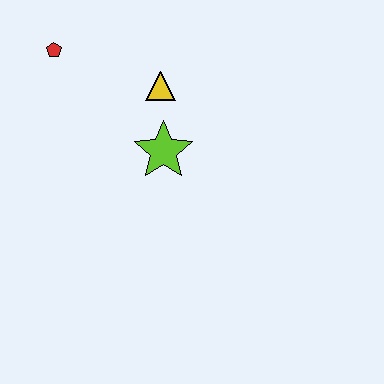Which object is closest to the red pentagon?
The yellow triangle is closest to the red pentagon.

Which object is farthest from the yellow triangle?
The red pentagon is farthest from the yellow triangle.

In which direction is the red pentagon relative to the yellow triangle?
The red pentagon is to the left of the yellow triangle.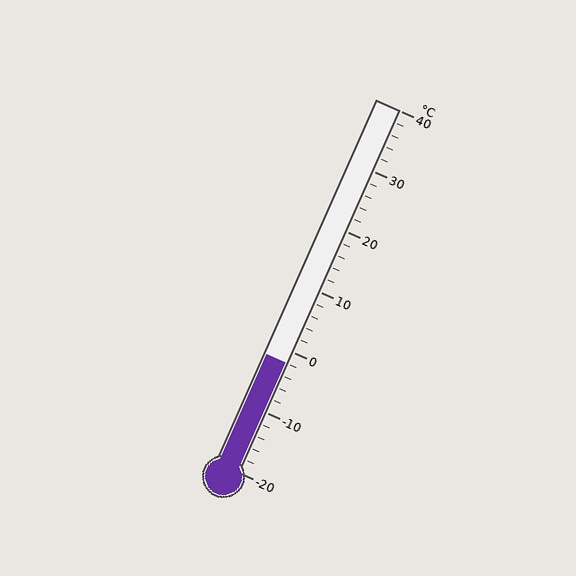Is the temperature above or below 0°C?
The temperature is below 0°C.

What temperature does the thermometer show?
The thermometer shows approximately -2°C.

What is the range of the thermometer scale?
The thermometer scale ranges from -20°C to 40°C.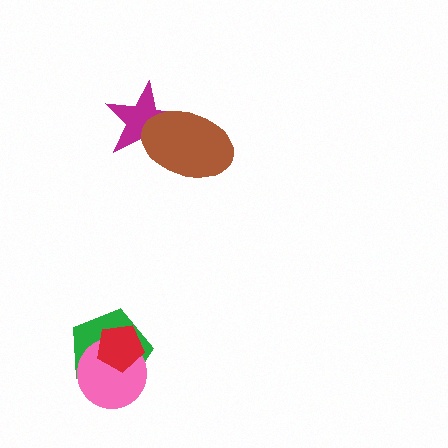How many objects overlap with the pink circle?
2 objects overlap with the pink circle.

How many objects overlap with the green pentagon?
2 objects overlap with the green pentagon.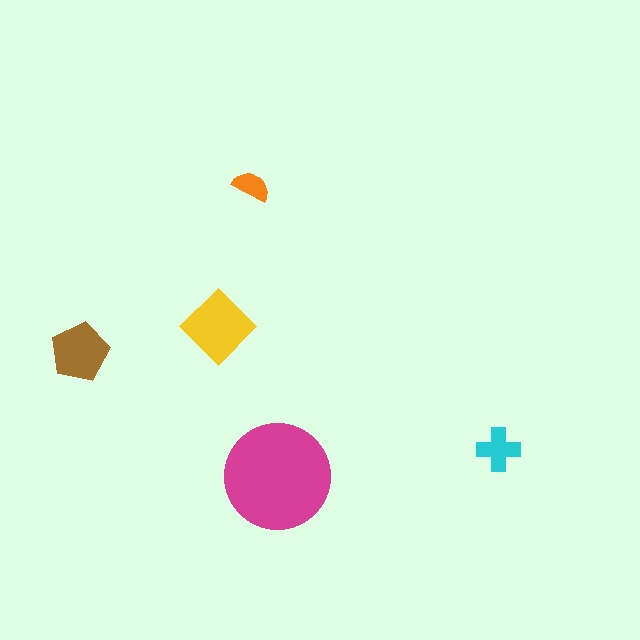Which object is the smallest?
The orange semicircle.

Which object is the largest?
The magenta circle.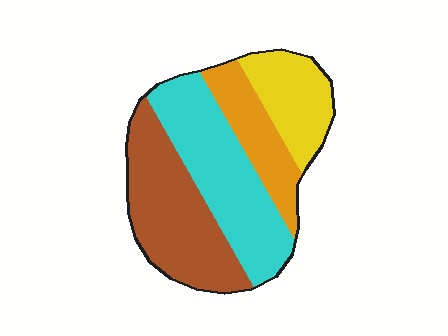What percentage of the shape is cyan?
Cyan covers 33% of the shape.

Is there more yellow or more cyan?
Cyan.